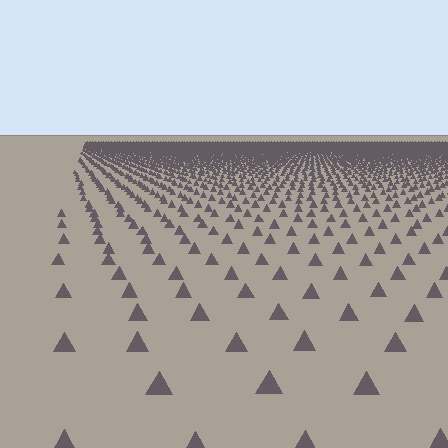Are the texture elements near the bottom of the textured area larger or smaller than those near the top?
Larger. Near the bottom, elements are closer to the viewer and appear at a bigger on-screen size.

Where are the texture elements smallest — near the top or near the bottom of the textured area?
Near the top.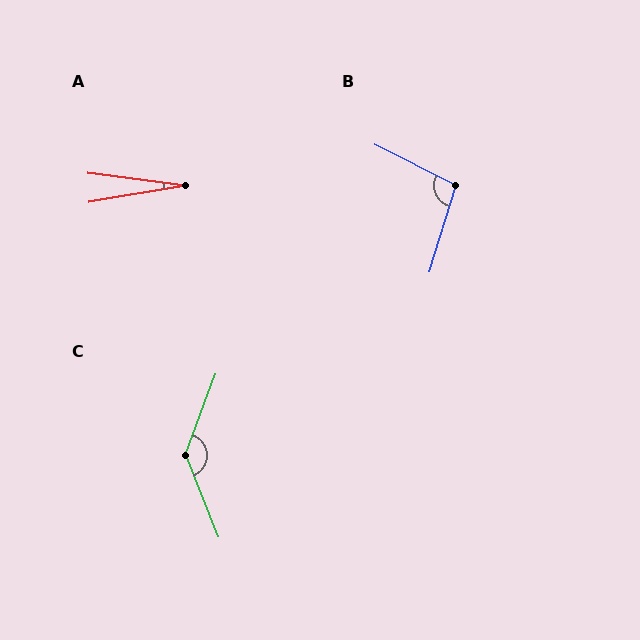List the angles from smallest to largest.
A (17°), B (100°), C (138°).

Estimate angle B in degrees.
Approximately 100 degrees.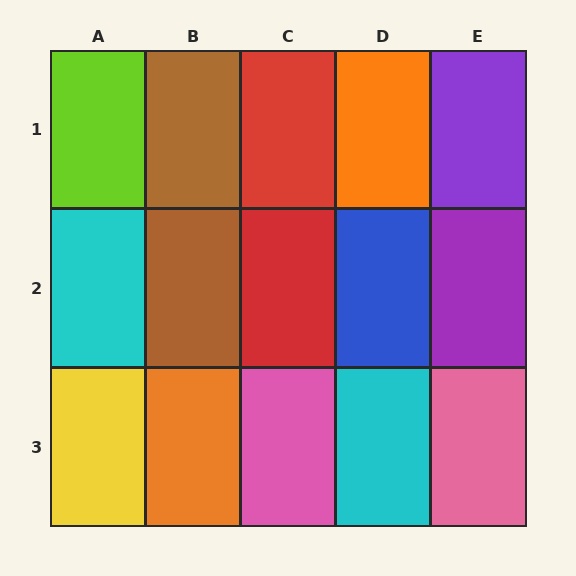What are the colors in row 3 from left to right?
Yellow, orange, pink, cyan, pink.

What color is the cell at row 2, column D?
Blue.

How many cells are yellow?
1 cell is yellow.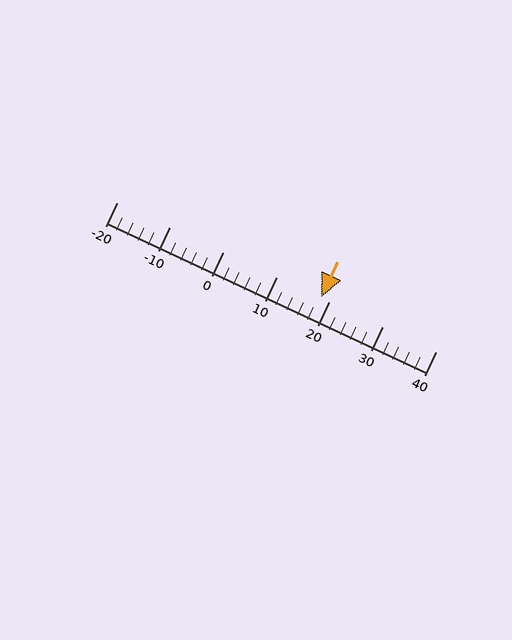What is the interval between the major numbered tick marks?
The major tick marks are spaced 10 units apart.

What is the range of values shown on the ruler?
The ruler shows values from -20 to 40.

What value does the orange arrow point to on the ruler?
The orange arrow points to approximately 18.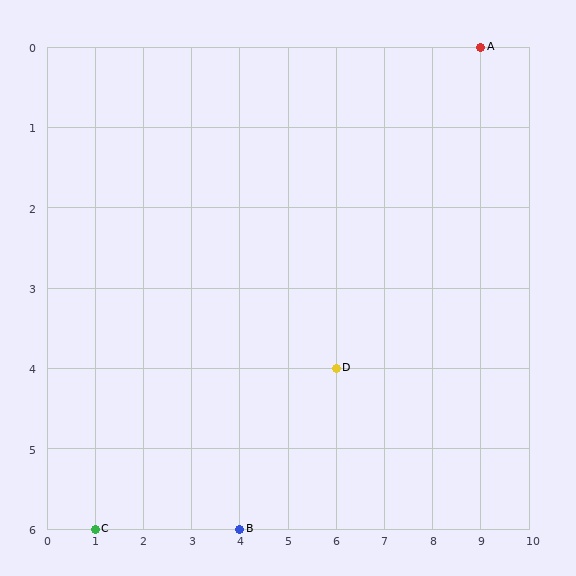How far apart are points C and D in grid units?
Points C and D are 5 columns and 2 rows apart (about 5.4 grid units diagonally).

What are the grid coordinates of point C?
Point C is at grid coordinates (1, 6).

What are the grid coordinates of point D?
Point D is at grid coordinates (6, 4).